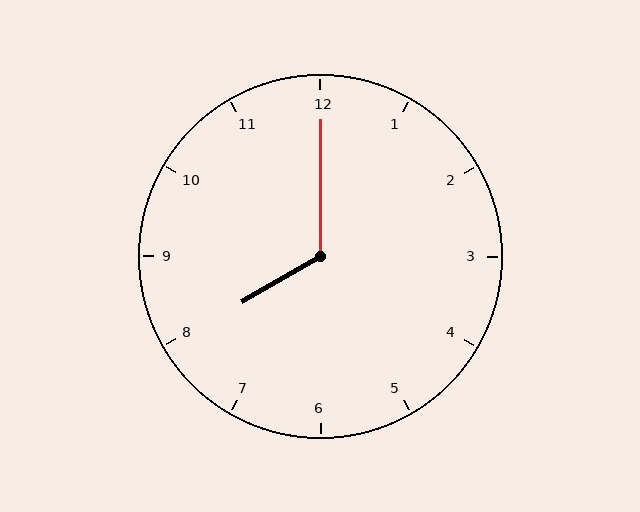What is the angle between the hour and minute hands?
Approximately 120 degrees.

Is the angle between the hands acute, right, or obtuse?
It is obtuse.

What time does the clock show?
8:00.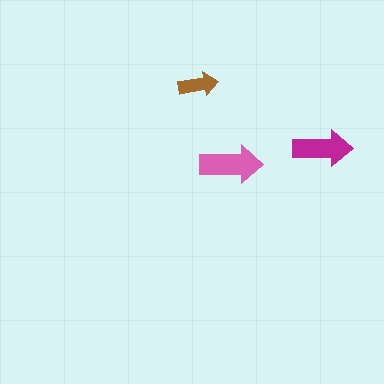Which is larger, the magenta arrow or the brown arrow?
The magenta one.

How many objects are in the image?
There are 3 objects in the image.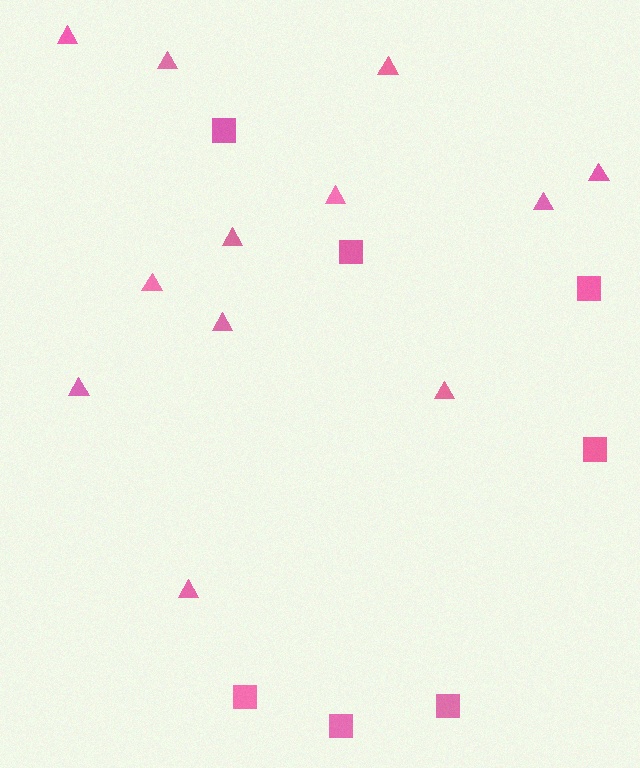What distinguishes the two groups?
There are 2 groups: one group of squares (7) and one group of triangles (12).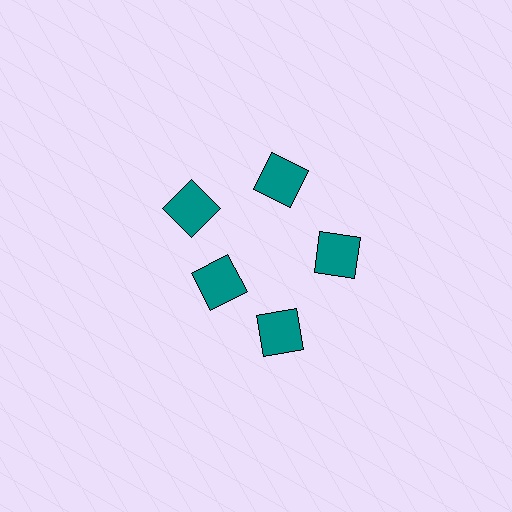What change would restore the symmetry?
The symmetry would be restored by moving it outward, back onto the ring so that all 5 squares sit at equal angles and equal distance from the center.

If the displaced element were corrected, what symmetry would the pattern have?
It would have 5-fold rotational symmetry — the pattern would map onto itself every 72 degrees.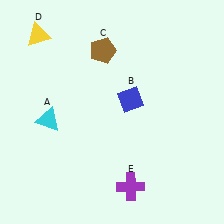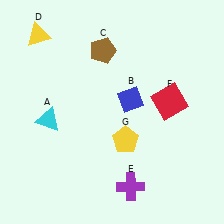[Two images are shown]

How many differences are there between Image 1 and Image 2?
There are 2 differences between the two images.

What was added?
A red square (F), a yellow pentagon (G) were added in Image 2.